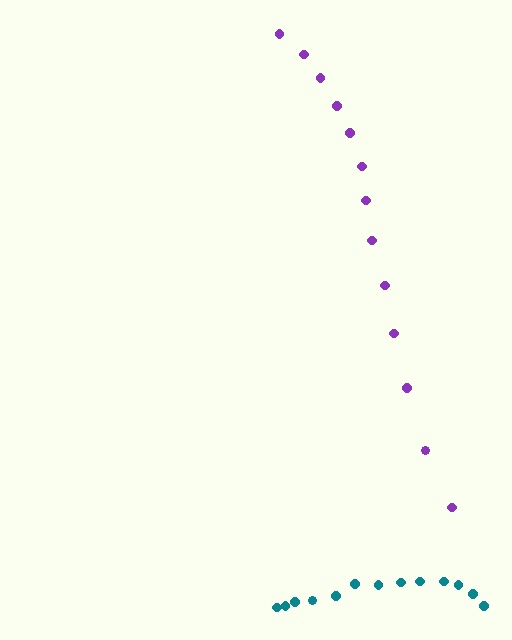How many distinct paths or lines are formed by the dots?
There are 2 distinct paths.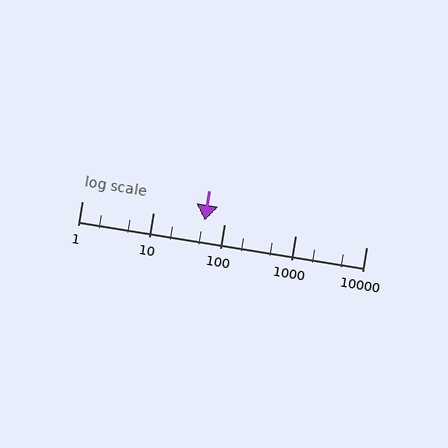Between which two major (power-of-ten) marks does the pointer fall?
The pointer is between 10 and 100.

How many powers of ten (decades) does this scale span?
The scale spans 4 decades, from 1 to 10000.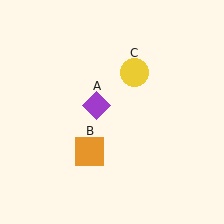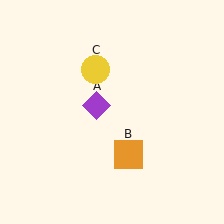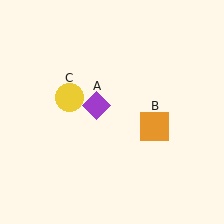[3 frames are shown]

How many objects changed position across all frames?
2 objects changed position: orange square (object B), yellow circle (object C).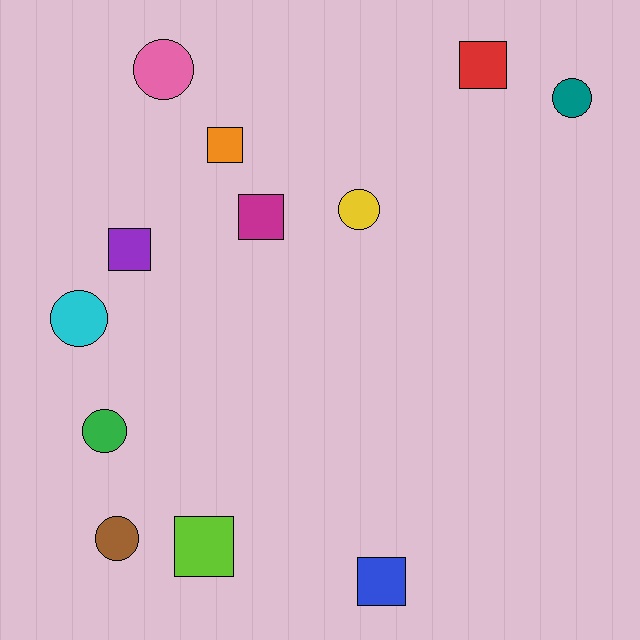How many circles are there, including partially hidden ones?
There are 6 circles.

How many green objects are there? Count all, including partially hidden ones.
There is 1 green object.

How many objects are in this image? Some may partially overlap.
There are 12 objects.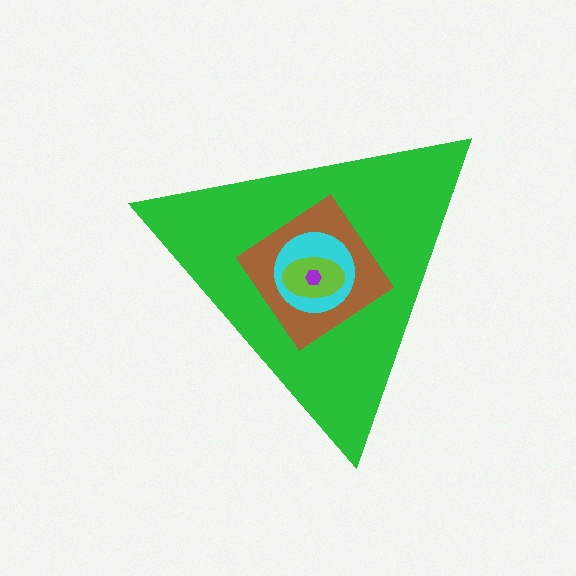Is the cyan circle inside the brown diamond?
Yes.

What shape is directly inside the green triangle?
The brown diamond.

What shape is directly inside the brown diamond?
The cyan circle.